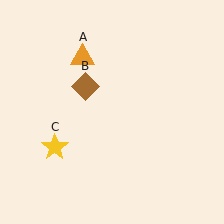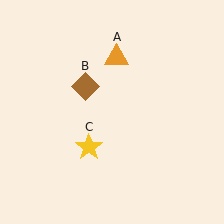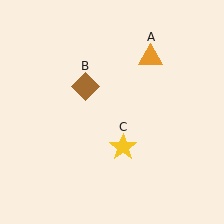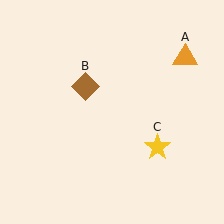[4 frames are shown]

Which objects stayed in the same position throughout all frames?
Brown diamond (object B) remained stationary.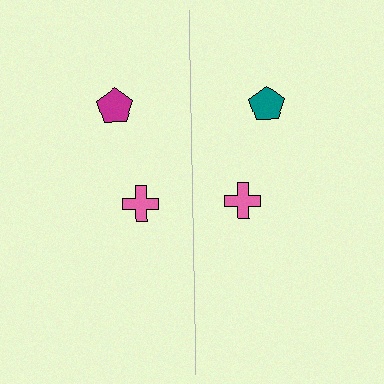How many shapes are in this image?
There are 4 shapes in this image.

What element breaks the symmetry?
The teal pentagon on the right side breaks the symmetry — its mirror counterpart is magenta.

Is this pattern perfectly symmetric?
No, the pattern is not perfectly symmetric. The teal pentagon on the right side breaks the symmetry — its mirror counterpart is magenta.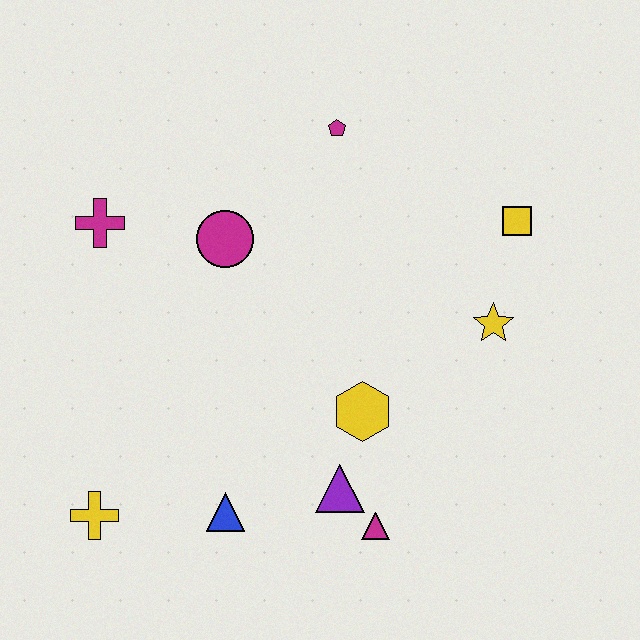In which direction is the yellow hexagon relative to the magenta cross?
The yellow hexagon is to the right of the magenta cross.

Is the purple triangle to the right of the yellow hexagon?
No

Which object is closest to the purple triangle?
The magenta triangle is closest to the purple triangle.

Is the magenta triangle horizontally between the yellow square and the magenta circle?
Yes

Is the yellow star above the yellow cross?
Yes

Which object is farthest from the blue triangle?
The yellow square is farthest from the blue triangle.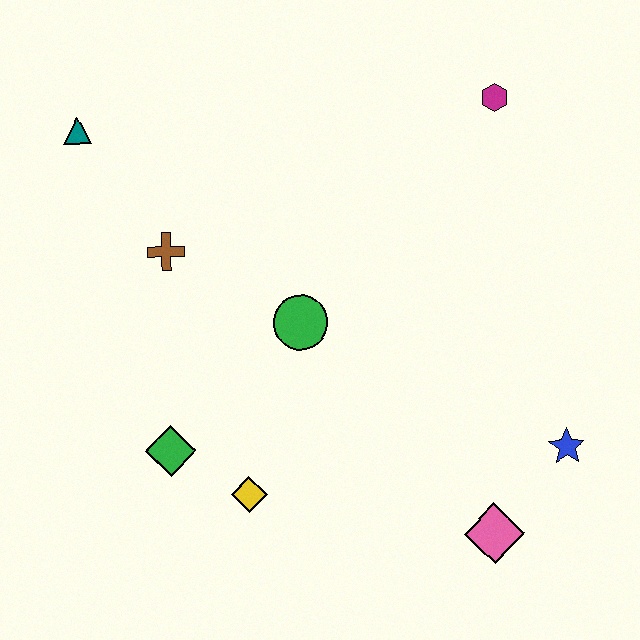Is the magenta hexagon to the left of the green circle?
No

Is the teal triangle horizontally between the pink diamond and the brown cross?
No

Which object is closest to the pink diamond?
The blue star is closest to the pink diamond.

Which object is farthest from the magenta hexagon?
The green diamond is farthest from the magenta hexagon.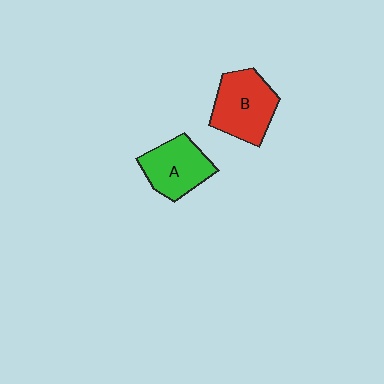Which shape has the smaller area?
Shape A (green).